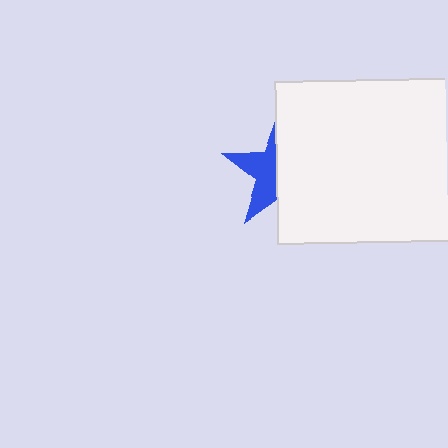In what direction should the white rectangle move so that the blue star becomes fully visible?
The white rectangle should move right. That is the shortest direction to clear the overlap and leave the blue star fully visible.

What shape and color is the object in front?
The object in front is a white rectangle.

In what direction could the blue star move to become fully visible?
The blue star could move left. That would shift it out from behind the white rectangle entirely.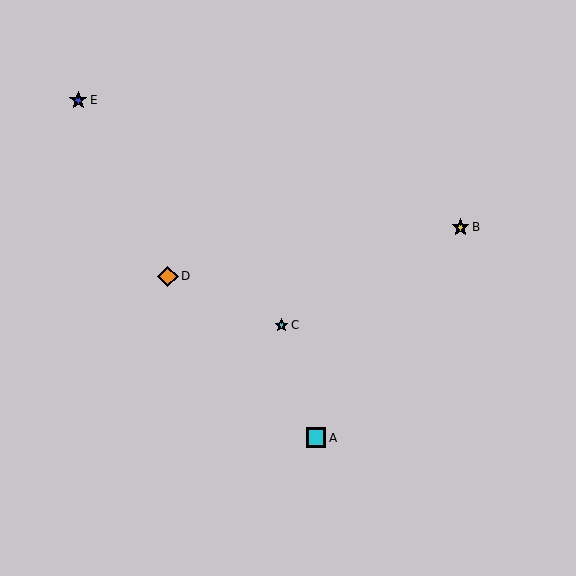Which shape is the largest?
The orange diamond (labeled D) is the largest.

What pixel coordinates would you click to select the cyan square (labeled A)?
Click at (316, 438) to select the cyan square A.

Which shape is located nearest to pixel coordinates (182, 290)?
The orange diamond (labeled D) at (168, 276) is nearest to that location.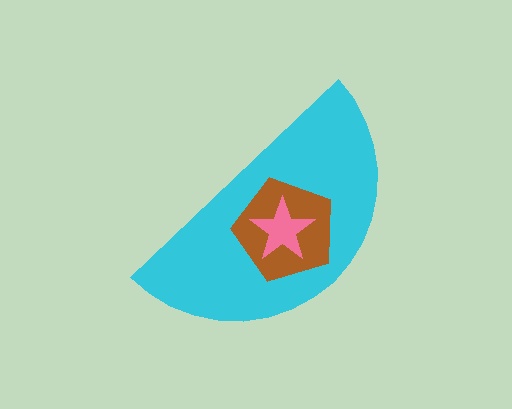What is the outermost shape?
The cyan semicircle.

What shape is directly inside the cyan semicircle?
The brown pentagon.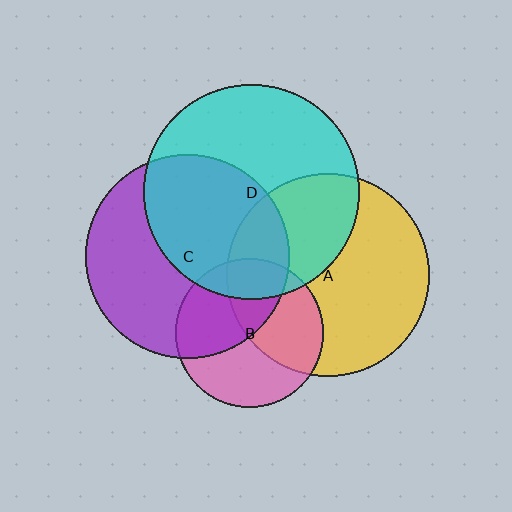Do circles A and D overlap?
Yes.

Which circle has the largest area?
Circle D (cyan).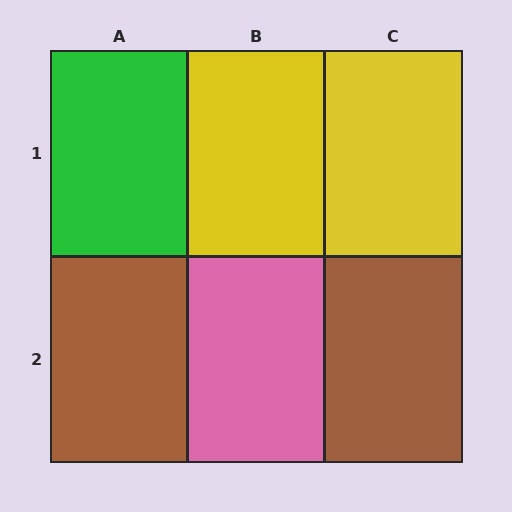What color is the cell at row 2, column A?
Brown.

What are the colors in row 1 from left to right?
Green, yellow, yellow.